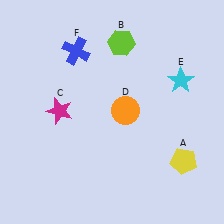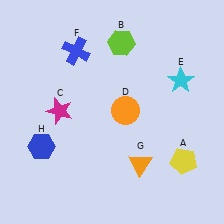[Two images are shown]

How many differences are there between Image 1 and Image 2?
There are 2 differences between the two images.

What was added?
An orange triangle (G), a blue hexagon (H) were added in Image 2.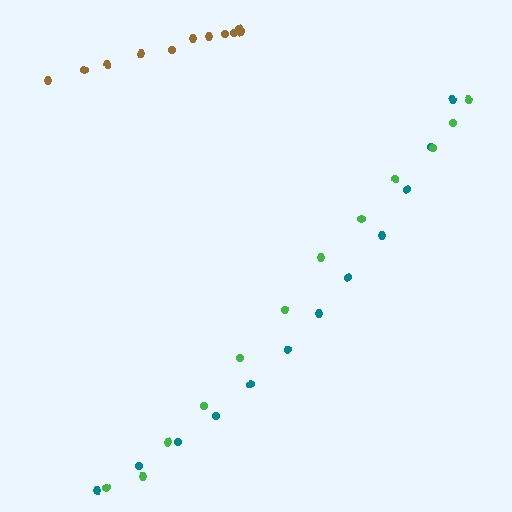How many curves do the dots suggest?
There are 3 distinct paths.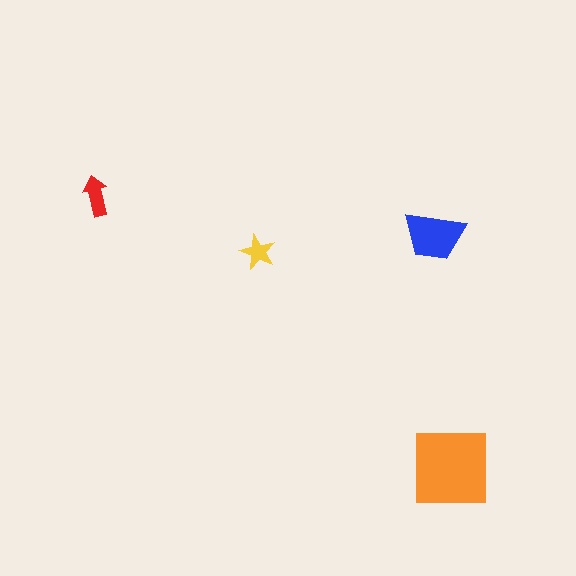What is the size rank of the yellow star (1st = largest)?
4th.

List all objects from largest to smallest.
The orange square, the blue trapezoid, the red arrow, the yellow star.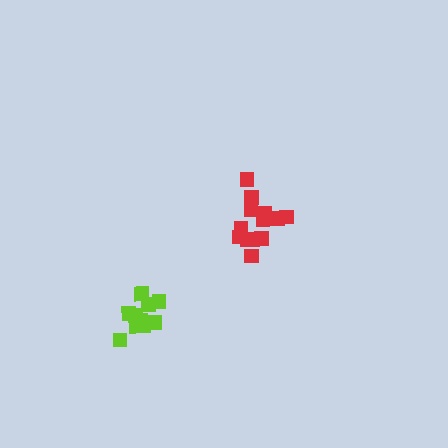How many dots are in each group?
Group 1: 12 dots, Group 2: 14 dots (26 total).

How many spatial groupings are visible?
There are 2 spatial groupings.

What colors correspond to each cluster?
The clusters are colored: lime, red.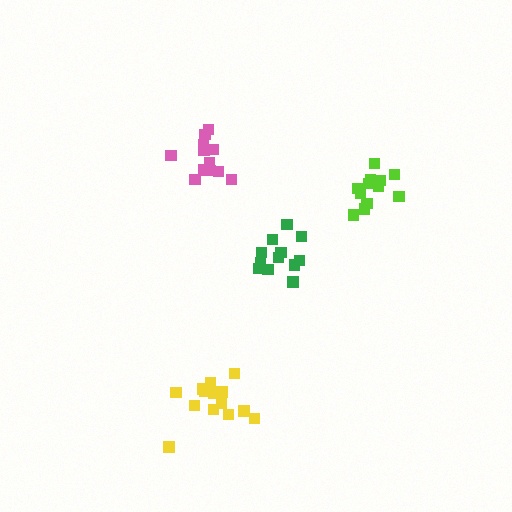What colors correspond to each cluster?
The clusters are colored: lime, yellow, green, pink.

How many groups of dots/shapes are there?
There are 4 groups.